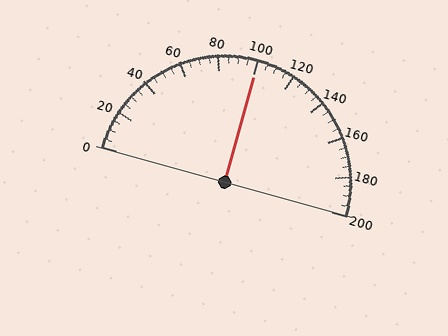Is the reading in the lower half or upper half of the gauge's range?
The reading is in the upper half of the range (0 to 200).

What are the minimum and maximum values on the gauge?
The gauge ranges from 0 to 200.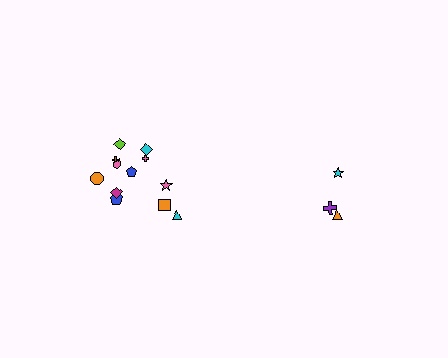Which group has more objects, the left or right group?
The left group.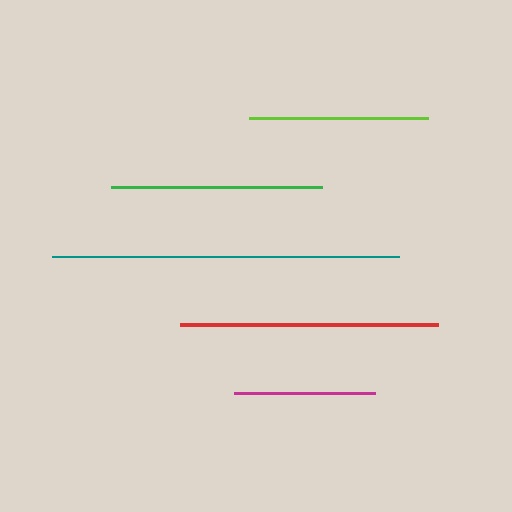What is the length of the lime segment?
The lime segment is approximately 179 pixels long.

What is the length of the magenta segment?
The magenta segment is approximately 141 pixels long.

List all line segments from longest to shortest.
From longest to shortest: teal, red, green, lime, magenta.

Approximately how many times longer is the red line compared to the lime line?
The red line is approximately 1.4 times the length of the lime line.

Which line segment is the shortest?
The magenta line is the shortest at approximately 141 pixels.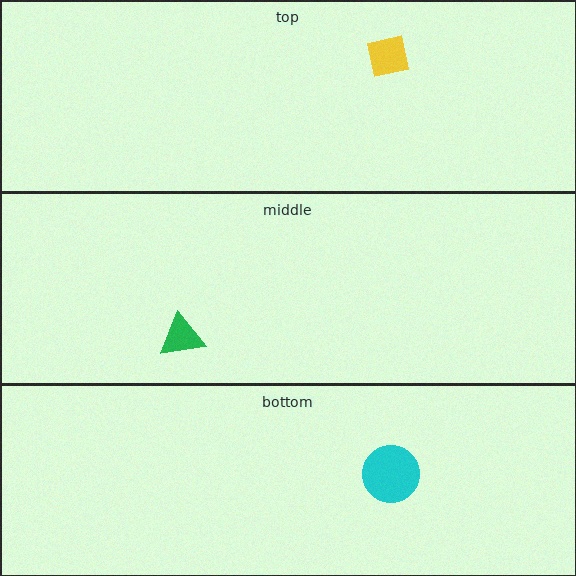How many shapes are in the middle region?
1.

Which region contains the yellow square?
The top region.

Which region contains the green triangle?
The middle region.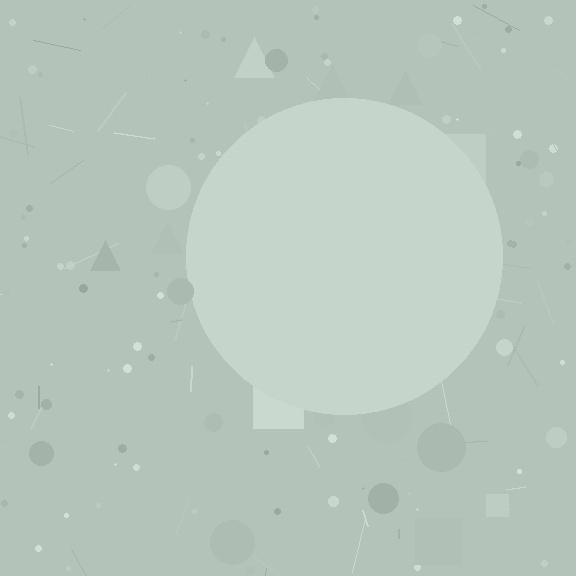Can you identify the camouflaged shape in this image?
The camouflaged shape is a circle.